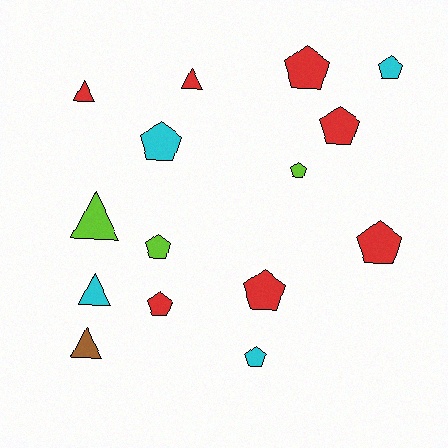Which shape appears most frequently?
Pentagon, with 10 objects.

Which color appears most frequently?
Red, with 7 objects.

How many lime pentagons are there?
There are 2 lime pentagons.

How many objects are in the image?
There are 15 objects.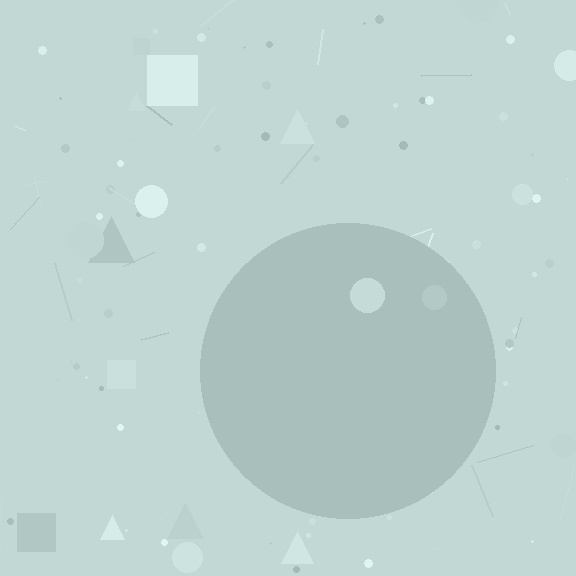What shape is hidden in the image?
A circle is hidden in the image.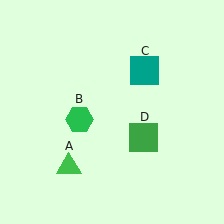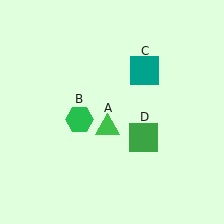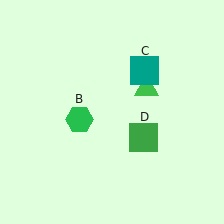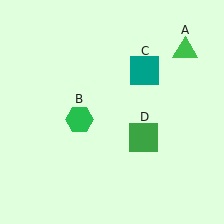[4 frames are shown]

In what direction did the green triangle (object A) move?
The green triangle (object A) moved up and to the right.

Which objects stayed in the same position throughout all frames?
Green hexagon (object B) and teal square (object C) and green square (object D) remained stationary.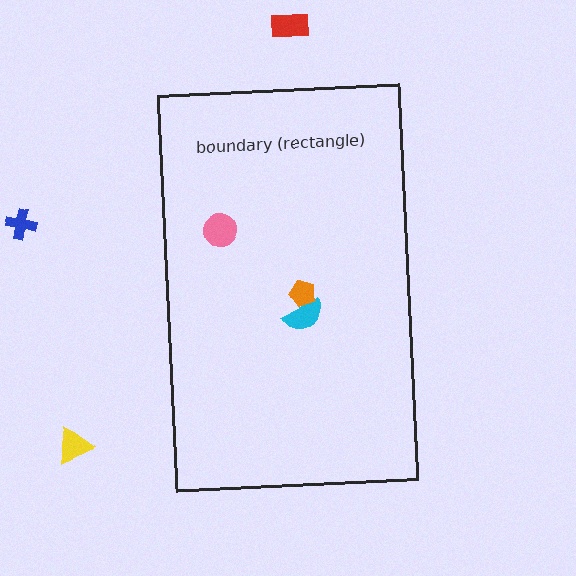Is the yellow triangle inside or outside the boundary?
Outside.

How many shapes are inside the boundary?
3 inside, 3 outside.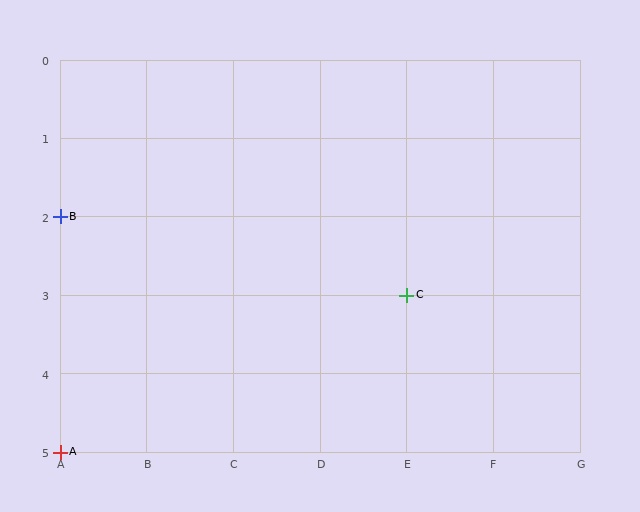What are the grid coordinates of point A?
Point A is at grid coordinates (A, 5).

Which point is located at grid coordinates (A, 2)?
Point B is at (A, 2).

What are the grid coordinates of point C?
Point C is at grid coordinates (E, 3).